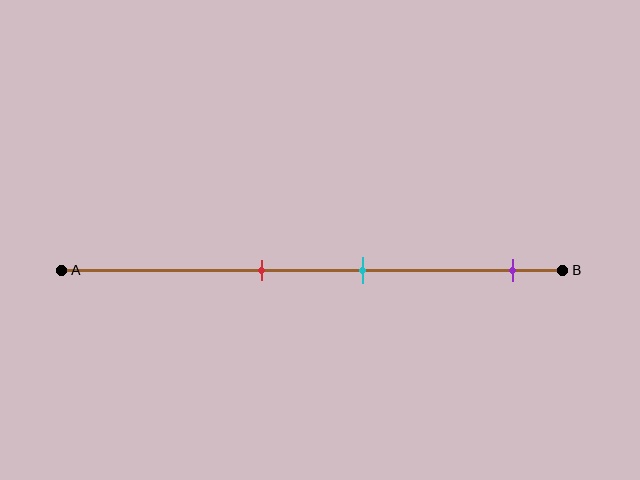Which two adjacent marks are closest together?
The red and cyan marks are the closest adjacent pair.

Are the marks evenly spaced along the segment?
No, the marks are not evenly spaced.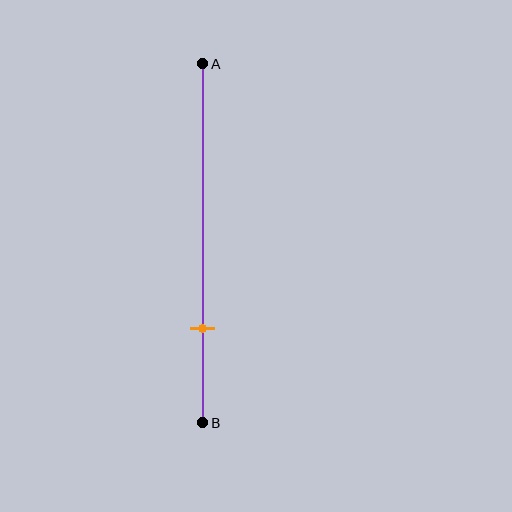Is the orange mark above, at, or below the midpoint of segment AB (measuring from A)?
The orange mark is below the midpoint of segment AB.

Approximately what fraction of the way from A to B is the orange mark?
The orange mark is approximately 75% of the way from A to B.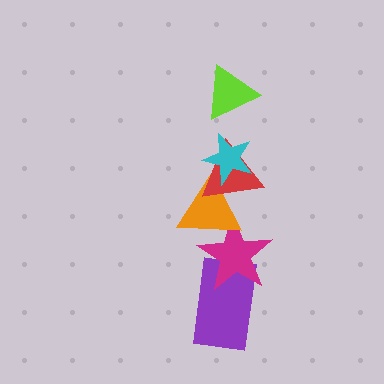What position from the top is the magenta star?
The magenta star is 5th from the top.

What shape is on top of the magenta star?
The orange triangle is on top of the magenta star.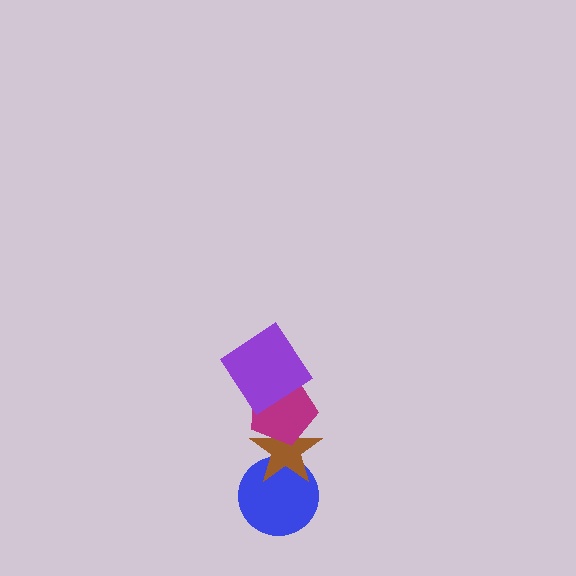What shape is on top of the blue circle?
The brown star is on top of the blue circle.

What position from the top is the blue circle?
The blue circle is 4th from the top.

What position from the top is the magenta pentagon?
The magenta pentagon is 2nd from the top.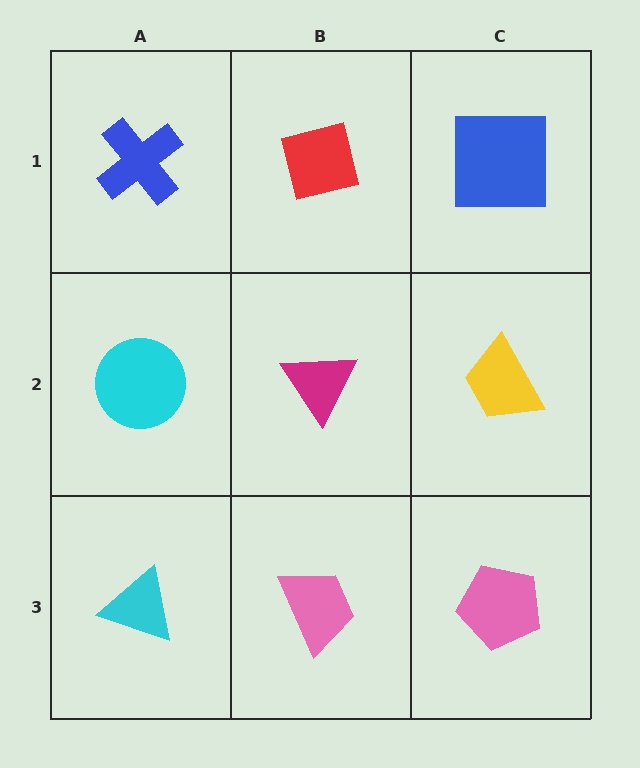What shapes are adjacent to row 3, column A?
A cyan circle (row 2, column A), a pink trapezoid (row 3, column B).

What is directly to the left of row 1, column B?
A blue cross.